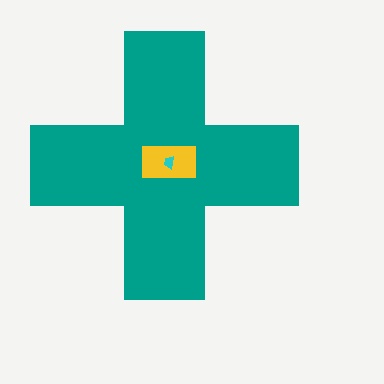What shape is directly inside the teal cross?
The yellow rectangle.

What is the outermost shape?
The teal cross.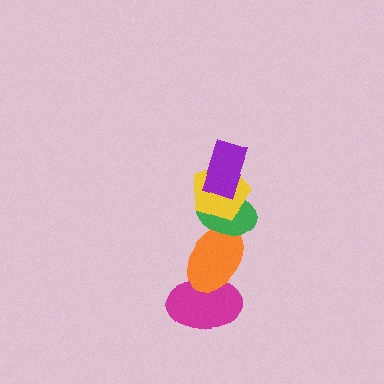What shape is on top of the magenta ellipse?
The orange ellipse is on top of the magenta ellipse.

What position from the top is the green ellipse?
The green ellipse is 3rd from the top.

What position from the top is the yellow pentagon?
The yellow pentagon is 2nd from the top.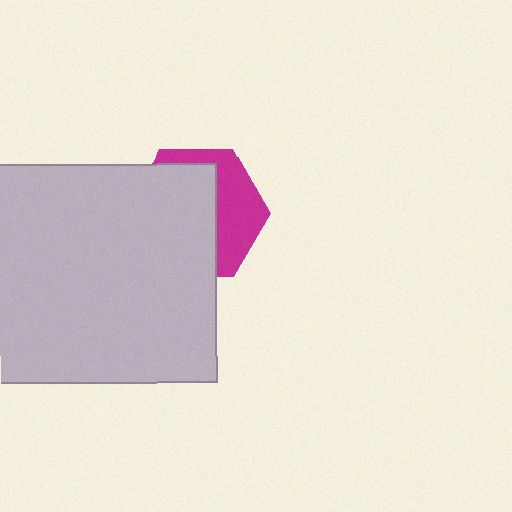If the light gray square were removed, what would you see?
You would see the complete magenta hexagon.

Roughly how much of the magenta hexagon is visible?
A small part of it is visible (roughly 38%).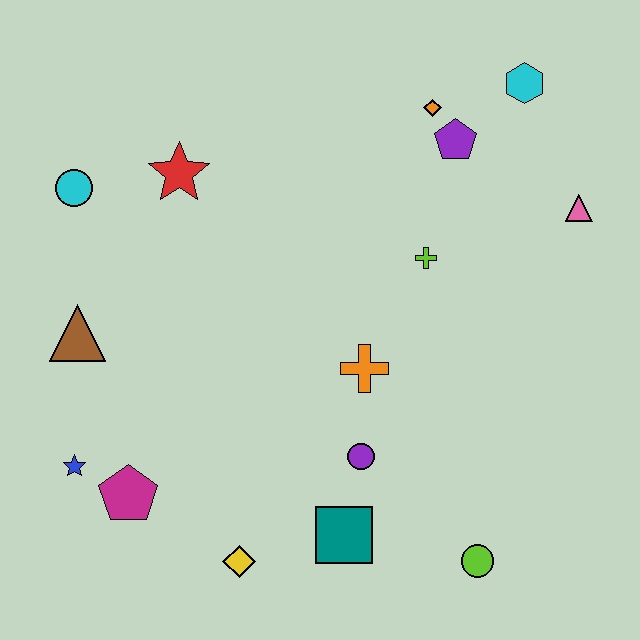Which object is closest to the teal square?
The purple circle is closest to the teal square.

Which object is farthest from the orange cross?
The cyan circle is farthest from the orange cross.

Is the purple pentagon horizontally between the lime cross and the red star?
No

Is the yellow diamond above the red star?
No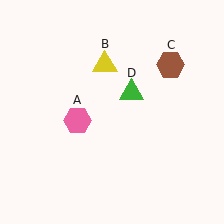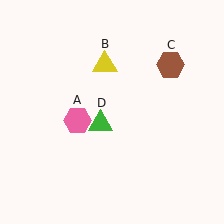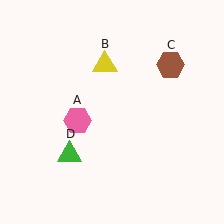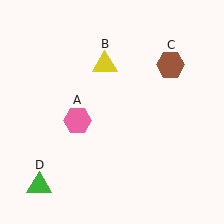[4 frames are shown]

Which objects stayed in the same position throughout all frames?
Pink hexagon (object A) and yellow triangle (object B) and brown hexagon (object C) remained stationary.